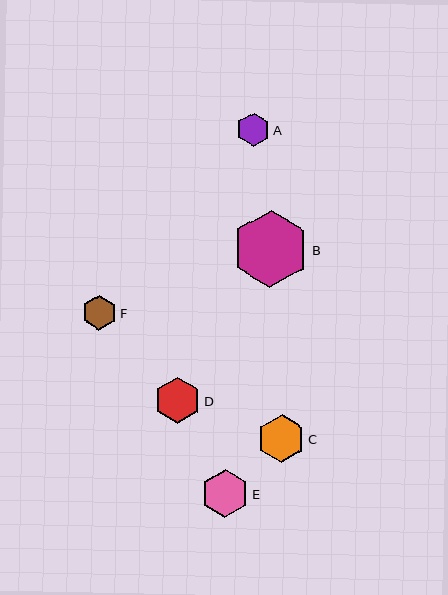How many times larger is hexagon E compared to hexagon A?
Hexagon E is approximately 1.5 times the size of hexagon A.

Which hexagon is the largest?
Hexagon B is the largest with a size of approximately 76 pixels.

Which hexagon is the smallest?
Hexagon A is the smallest with a size of approximately 33 pixels.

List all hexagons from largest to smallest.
From largest to smallest: B, E, C, D, F, A.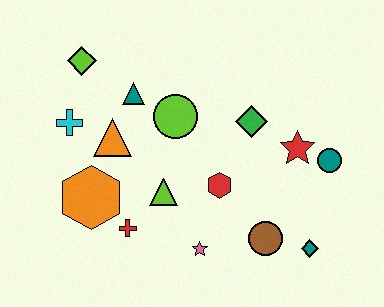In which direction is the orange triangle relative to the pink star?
The orange triangle is above the pink star.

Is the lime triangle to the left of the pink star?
Yes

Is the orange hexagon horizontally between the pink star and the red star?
No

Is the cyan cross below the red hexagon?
No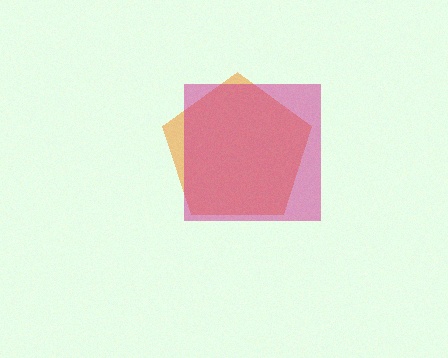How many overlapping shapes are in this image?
There are 2 overlapping shapes in the image.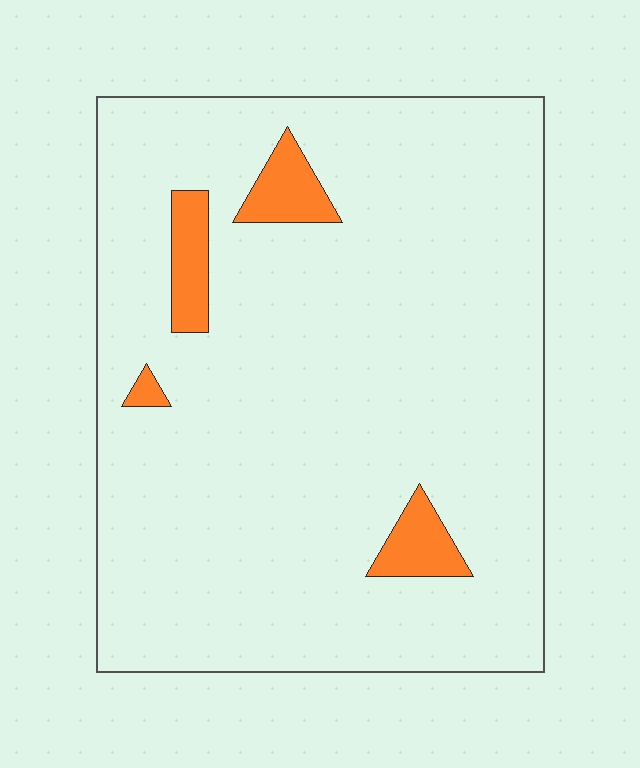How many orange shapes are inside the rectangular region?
4.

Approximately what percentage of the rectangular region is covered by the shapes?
Approximately 5%.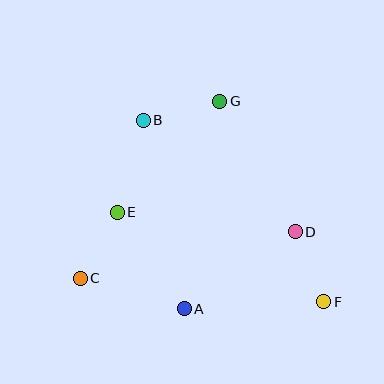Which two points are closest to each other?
Points D and F are closest to each other.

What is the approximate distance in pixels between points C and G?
The distance between C and G is approximately 225 pixels.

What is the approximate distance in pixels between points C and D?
The distance between C and D is approximately 220 pixels.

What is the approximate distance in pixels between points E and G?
The distance between E and G is approximately 151 pixels.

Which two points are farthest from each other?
Points B and F are farthest from each other.